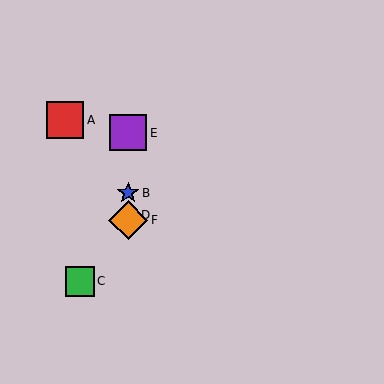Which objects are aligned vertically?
Objects B, D, E, F are aligned vertically.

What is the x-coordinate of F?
Object F is at x≈128.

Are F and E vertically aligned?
Yes, both are at x≈128.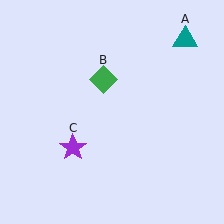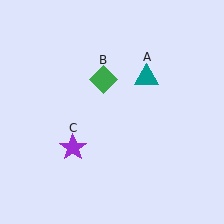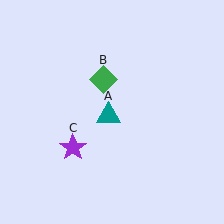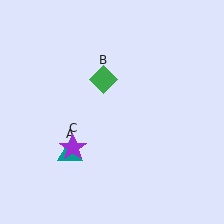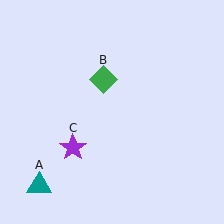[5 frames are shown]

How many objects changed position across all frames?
1 object changed position: teal triangle (object A).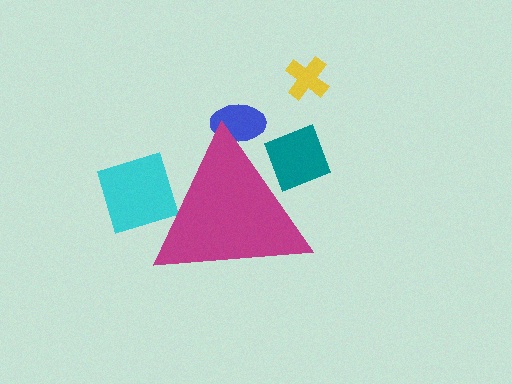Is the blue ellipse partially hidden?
Yes, the blue ellipse is partially hidden behind the magenta triangle.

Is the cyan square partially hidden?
Yes, the cyan square is partially hidden behind the magenta triangle.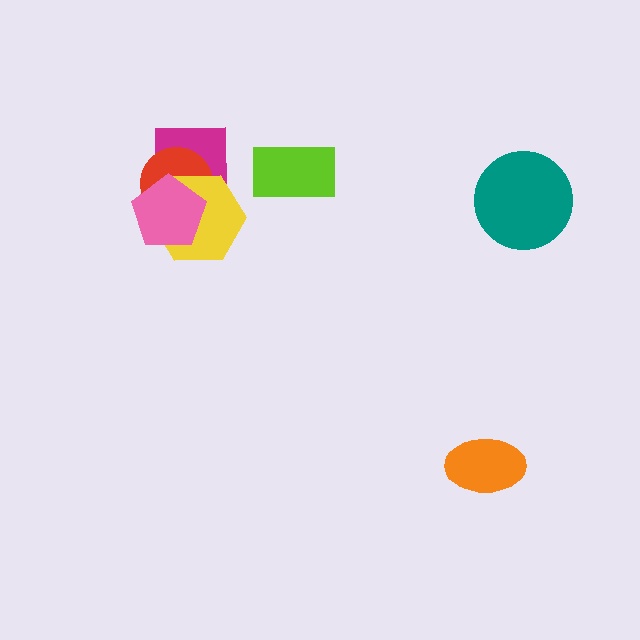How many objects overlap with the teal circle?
0 objects overlap with the teal circle.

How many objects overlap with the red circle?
3 objects overlap with the red circle.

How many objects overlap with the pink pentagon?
3 objects overlap with the pink pentagon.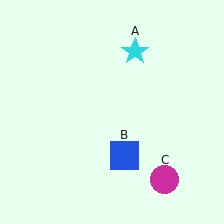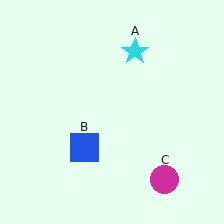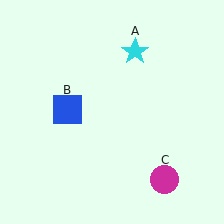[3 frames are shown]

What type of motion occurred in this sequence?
The blue square (object B) rotated clockwise around the center of the scene.